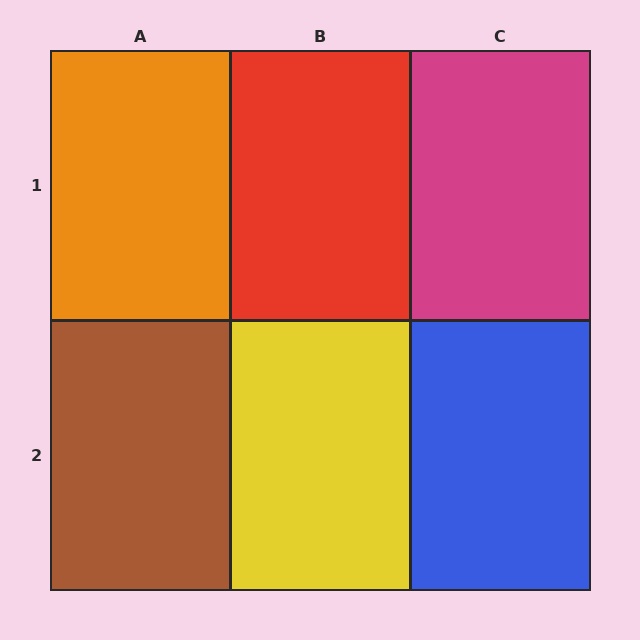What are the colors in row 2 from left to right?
Brown, yellow, blue.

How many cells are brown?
1 cell is brown.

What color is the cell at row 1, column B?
Red.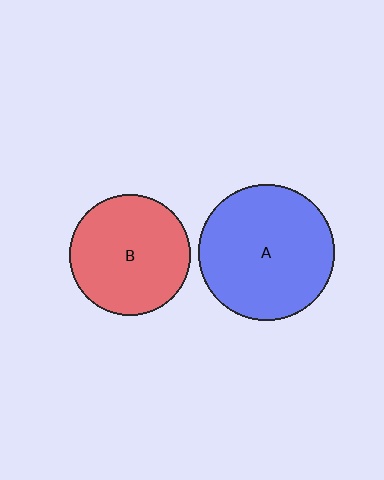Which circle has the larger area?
Circle A (blue).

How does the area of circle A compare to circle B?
Approximately 1.3 times.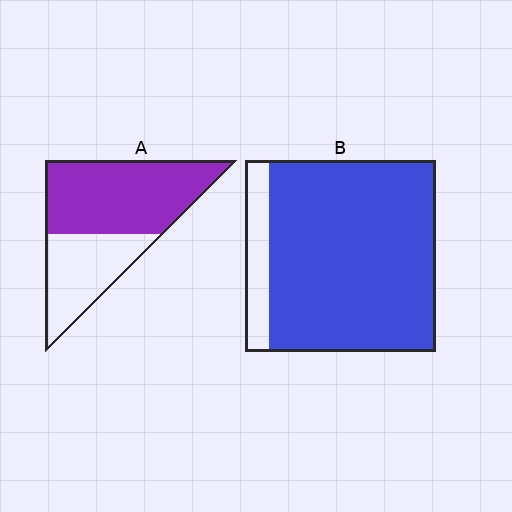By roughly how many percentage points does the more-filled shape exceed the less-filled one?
By roughly 25 percentage points (B over A).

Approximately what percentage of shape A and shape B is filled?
A is approximately 60% and B is approximately 85%.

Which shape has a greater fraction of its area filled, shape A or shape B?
Shape B.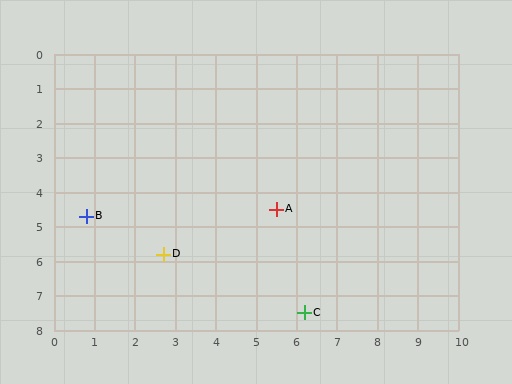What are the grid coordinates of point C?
Point C is at approximately (6.2, 7.5).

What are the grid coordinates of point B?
Point B is at approximately (0.8, 4.7).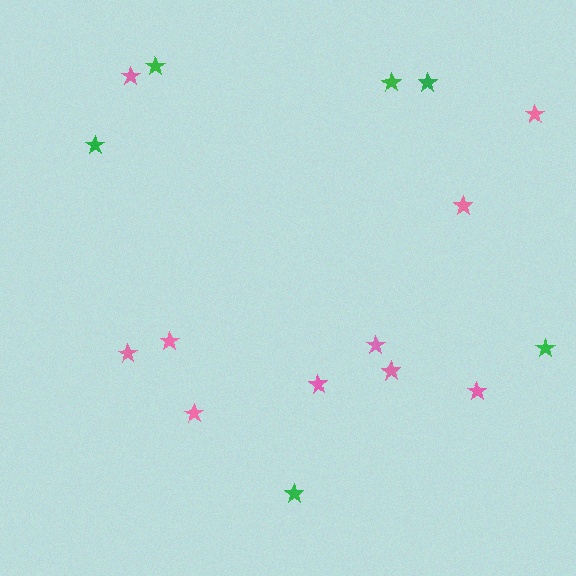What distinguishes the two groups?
There are 2 groups: one group of green stars (6) and one group of pink stars (10).